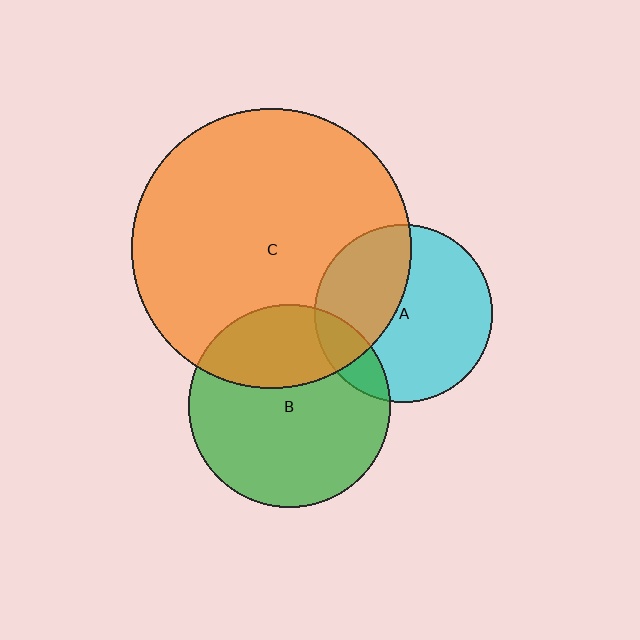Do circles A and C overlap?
Yes.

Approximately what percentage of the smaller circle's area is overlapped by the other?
Approximately 40%.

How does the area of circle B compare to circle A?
Approximately 1.3 times.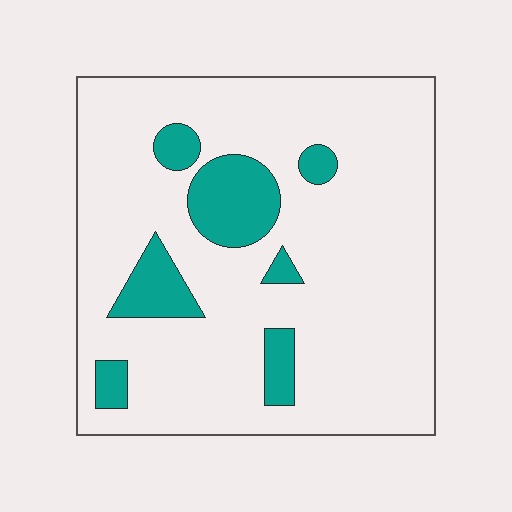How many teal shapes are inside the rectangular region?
7.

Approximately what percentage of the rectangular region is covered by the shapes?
Approximately 15%.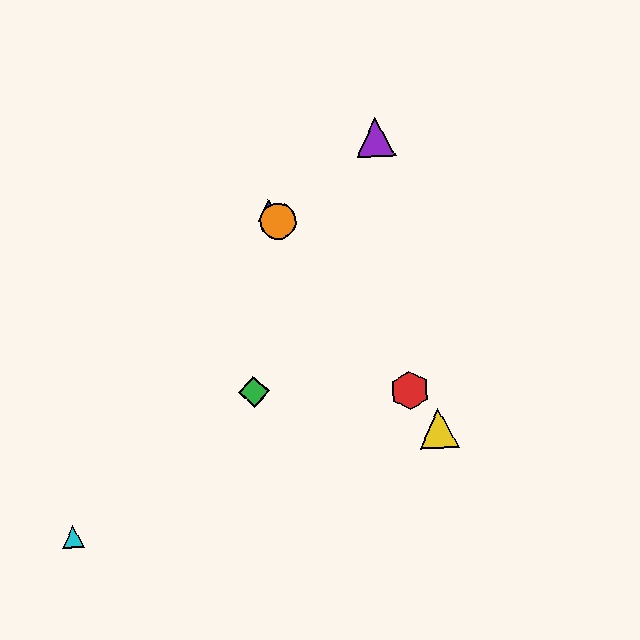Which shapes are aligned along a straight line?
The red hexagon, the blue triangle, the yellow triangle, the orange circle are aligned along a straight line.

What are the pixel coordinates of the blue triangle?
The blue triangle is at (269, 210).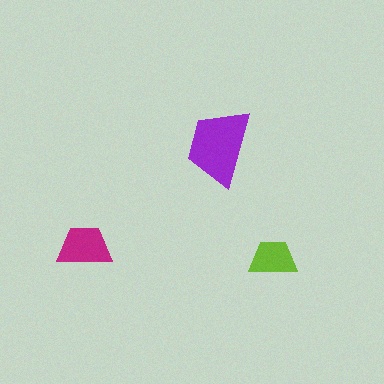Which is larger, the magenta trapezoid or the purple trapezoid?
The purple one.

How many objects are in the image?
There are 3 objects in the image.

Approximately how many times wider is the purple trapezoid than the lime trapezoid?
About 1.5 times wider.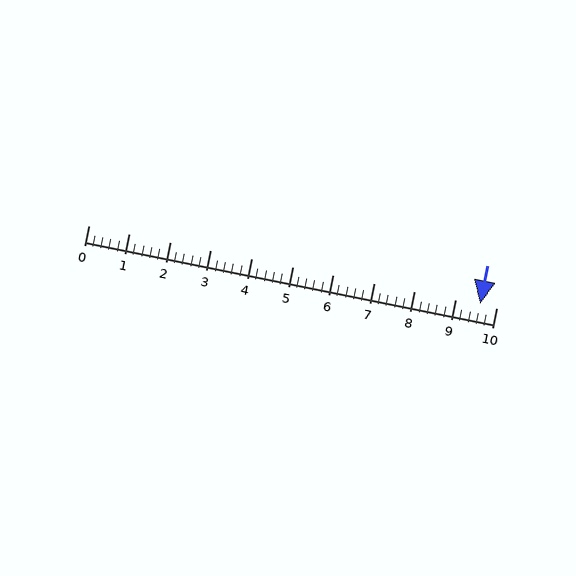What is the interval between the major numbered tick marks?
The major tick marks are spaced 1 units apart.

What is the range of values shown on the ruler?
The ruler shows values from 0 to 10.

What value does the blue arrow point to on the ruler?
The blue arrow points to approximately 9.6.